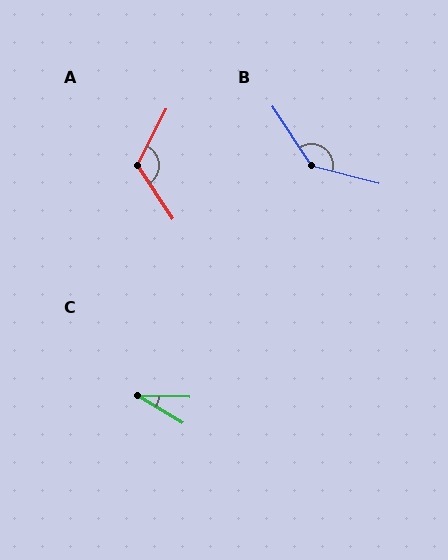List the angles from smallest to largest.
C (30°), A (119°), B (138°).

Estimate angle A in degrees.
Approximately 119 degrees.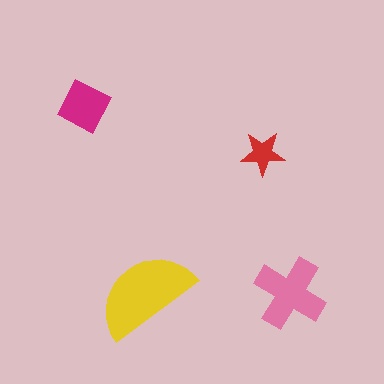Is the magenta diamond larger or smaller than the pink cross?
Smaller.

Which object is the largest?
The yellow semicircle.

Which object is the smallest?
The red star.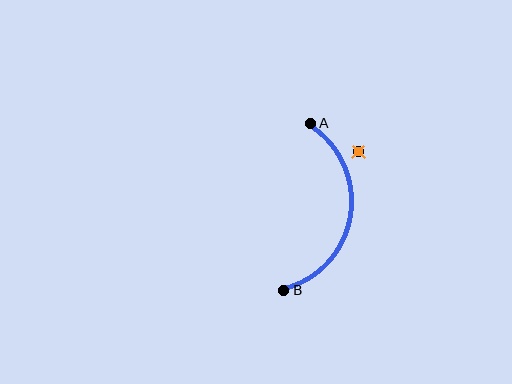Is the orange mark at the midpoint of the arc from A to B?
No — the orange mark does not lie on the arc at all. It sits slightly outside the curve.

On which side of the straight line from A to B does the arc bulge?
The arc bulges to the right of the straight line connecting A and B.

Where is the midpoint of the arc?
The arc midpoint is the point on the curve farthest from the straight line joining A and B. It sits to the right of that line.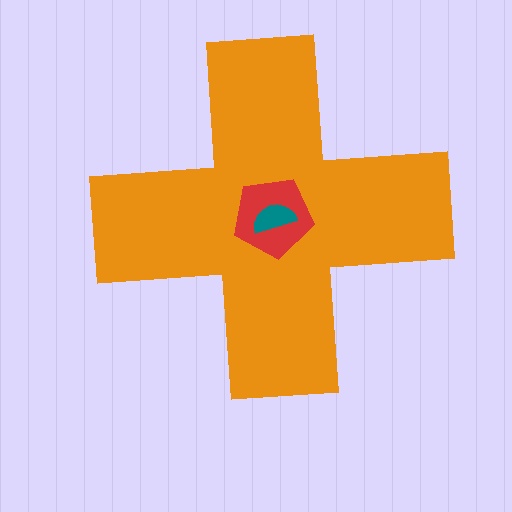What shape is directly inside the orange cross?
The red pentagon.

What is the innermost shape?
The teal semicircle.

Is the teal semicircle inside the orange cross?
Yes.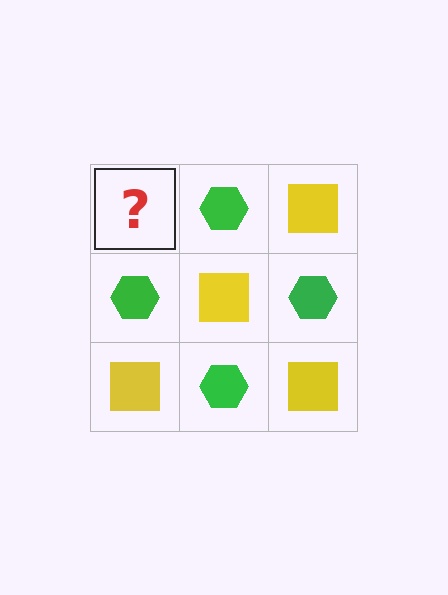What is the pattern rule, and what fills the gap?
The rule is that it alternates yellow square and green hexagon in a checkerboard pattern. The gap should be filled with a yellow square.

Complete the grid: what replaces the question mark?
The question mark should be replaced with a yellow square.